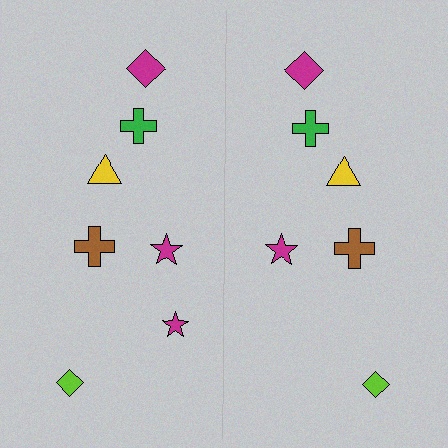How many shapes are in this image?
There are 13 shapes in this image.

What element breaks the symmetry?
A magenta star is missing from the right side.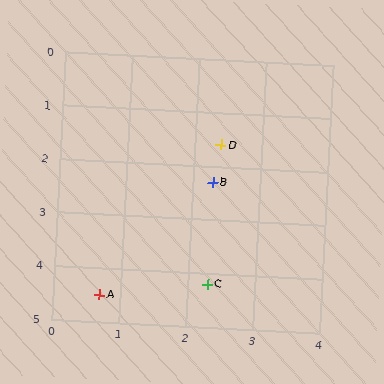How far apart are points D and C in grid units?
Points D and C are about 2.6 grid units apart.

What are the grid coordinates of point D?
Point D is at approximately (2.4, 1.6).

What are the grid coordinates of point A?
Point A is at approximately (0.7, 4.5).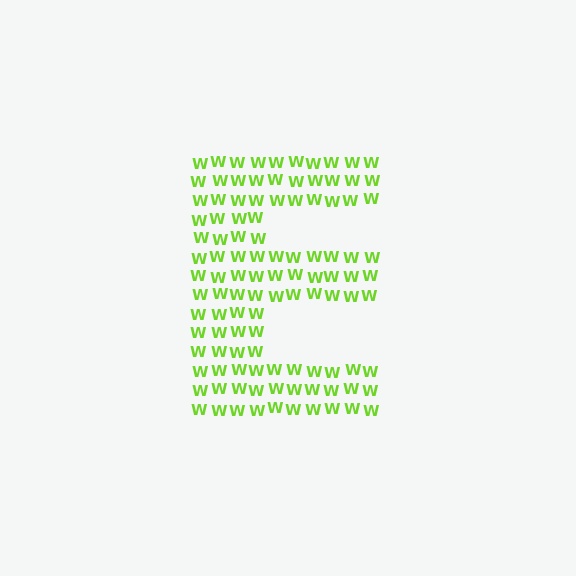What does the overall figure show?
The overall figure shows the letter E.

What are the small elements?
The small elements are letter W's.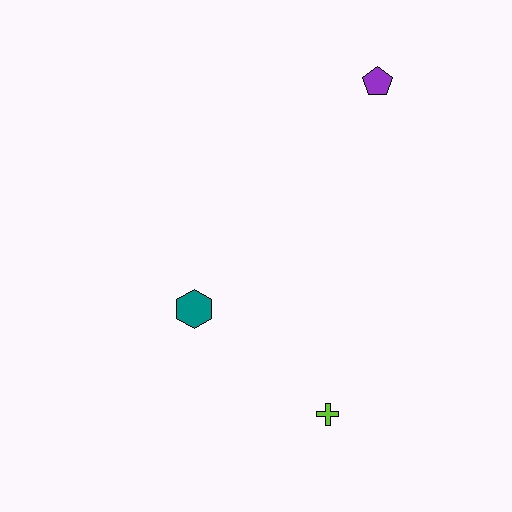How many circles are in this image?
There are no circles.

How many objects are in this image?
There are 3 objects.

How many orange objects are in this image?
There are no orange objects.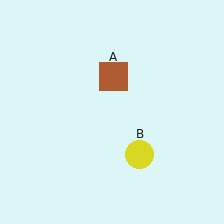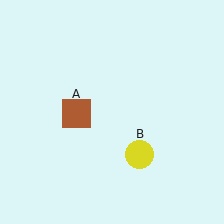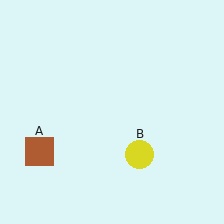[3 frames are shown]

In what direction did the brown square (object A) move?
The brown square (object A) moved down and to the left.